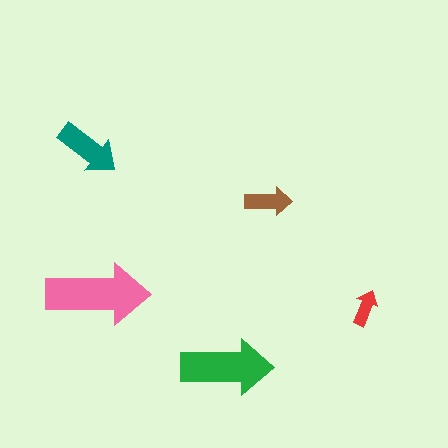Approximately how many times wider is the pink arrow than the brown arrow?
About 2 times wider.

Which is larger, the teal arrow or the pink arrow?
The pink one.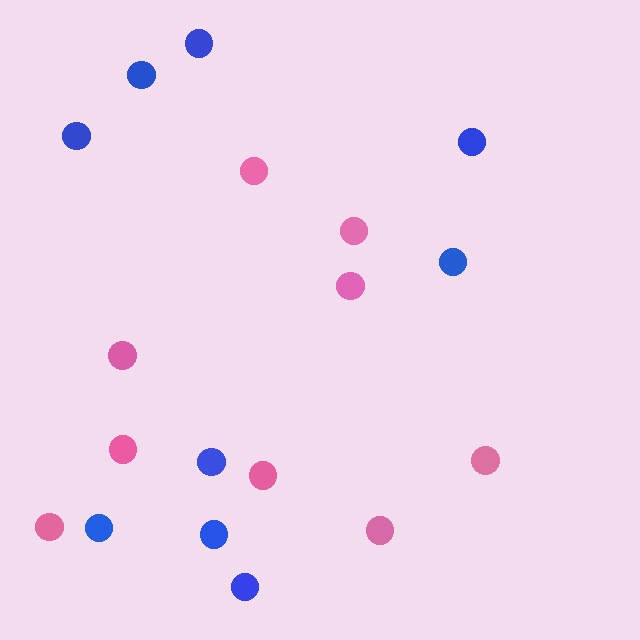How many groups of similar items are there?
There are 2 groups: one group of pink circles (9) and one group of blue circles (9).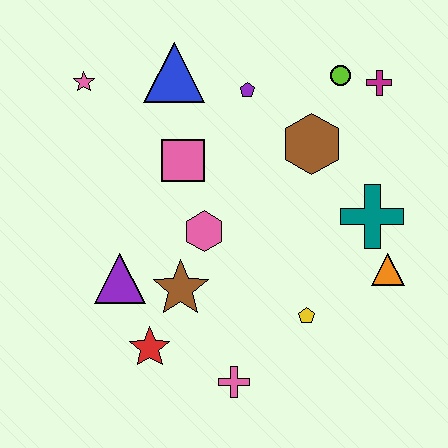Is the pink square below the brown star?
No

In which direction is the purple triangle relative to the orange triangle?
The purple triangle is to the left of the orange triangle.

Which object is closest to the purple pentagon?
The blue triangle is closest to the purple pentagon.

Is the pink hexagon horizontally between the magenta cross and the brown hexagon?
No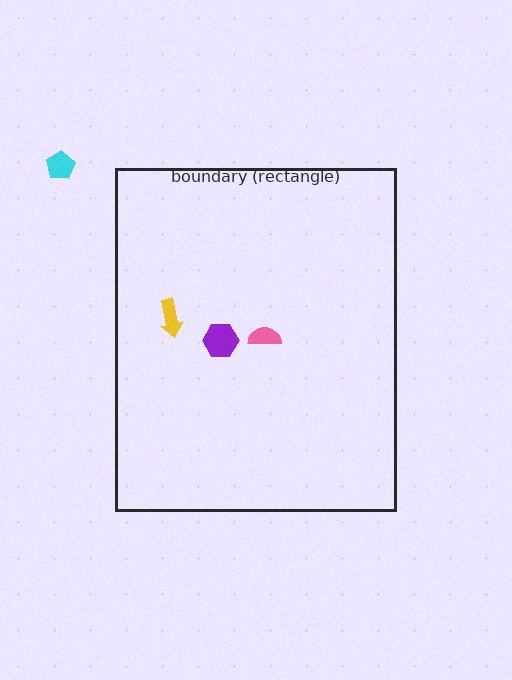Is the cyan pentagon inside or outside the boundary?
Outside.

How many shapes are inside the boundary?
3 inside, 1 outside.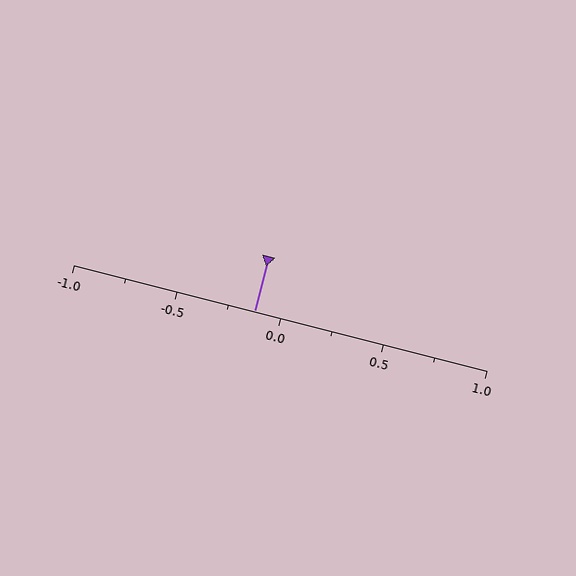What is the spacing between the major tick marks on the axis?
The major ticks are spaced 0.5 apart.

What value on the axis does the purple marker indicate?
The marker indicates approximately -0.12.